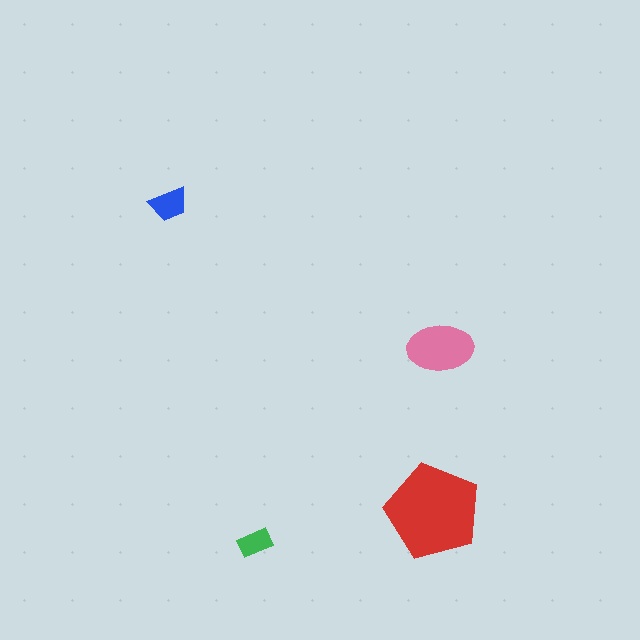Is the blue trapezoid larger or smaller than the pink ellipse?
Smaller.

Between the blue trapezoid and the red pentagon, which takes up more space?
The red pentagon.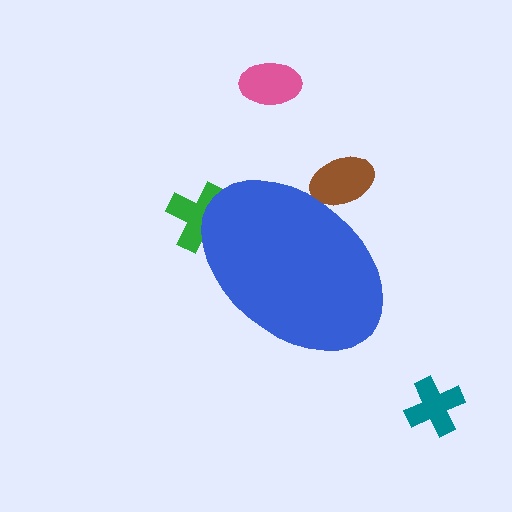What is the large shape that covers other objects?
A blue ellipse.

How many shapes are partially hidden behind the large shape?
2 shapes are partially hidden.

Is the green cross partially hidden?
Yes, the green cross is partially hidden behind the blue ellipse.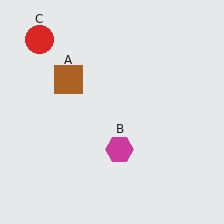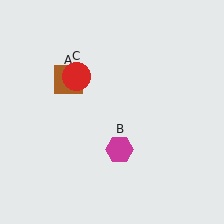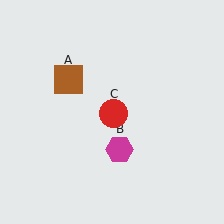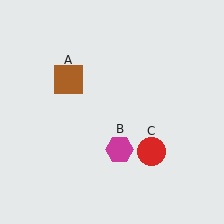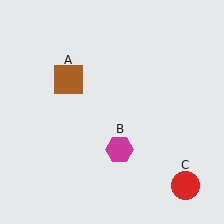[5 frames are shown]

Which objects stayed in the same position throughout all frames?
Brown square (object A) and magenta hexagon (object B) remained stationary.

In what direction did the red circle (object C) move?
The red circle (object C) moved down and to the right.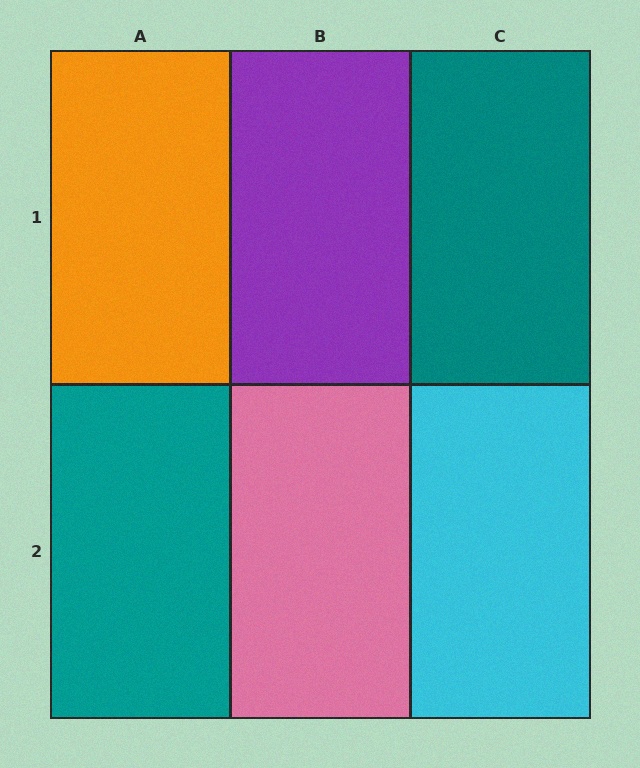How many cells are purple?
1 cell is purple.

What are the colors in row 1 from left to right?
Orange, purple, teal.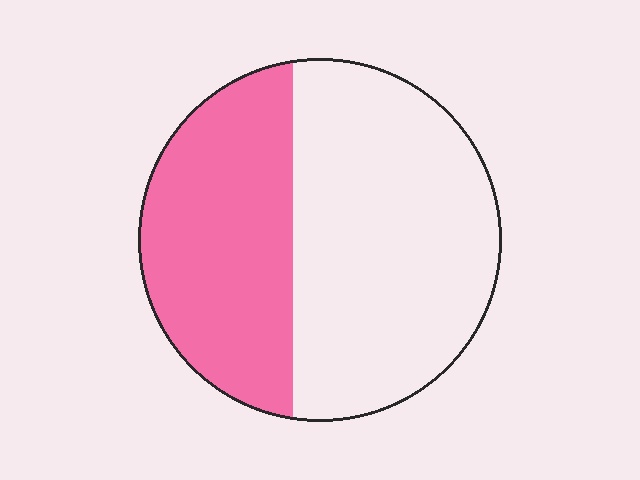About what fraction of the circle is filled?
About two fifths (2/5).